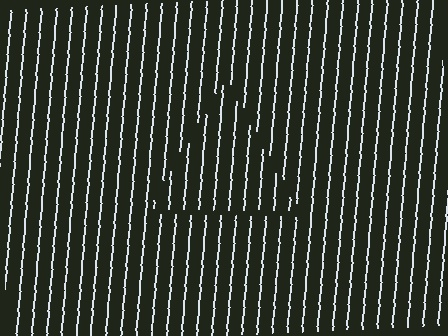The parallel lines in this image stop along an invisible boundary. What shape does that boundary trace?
An illusory triangle. The interior of the shape contains the same grating, shifted by half a period — the contour is defined by the phase discontinuity where line-ends from the inner and outer gratings abut.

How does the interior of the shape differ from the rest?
The interior of the shape contains the same grating, shifted by half a period — the contour is defined by the phase discontinuity where line-ends from the inner and outer gratings abut.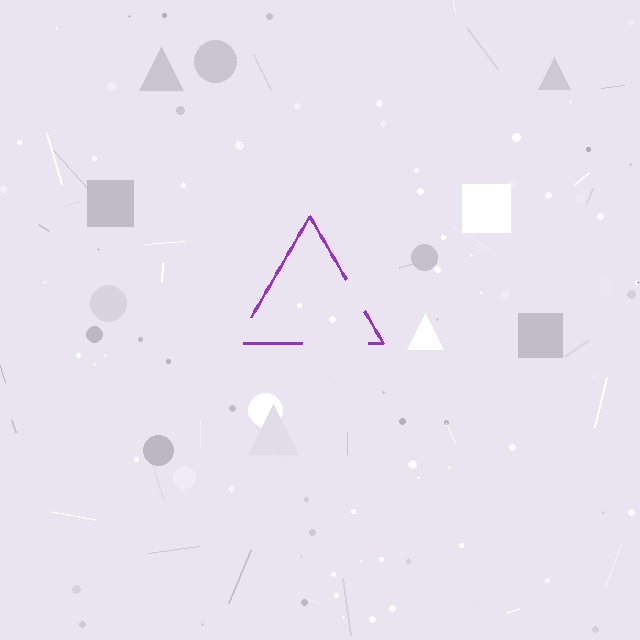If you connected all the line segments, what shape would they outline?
They would outline a triangle.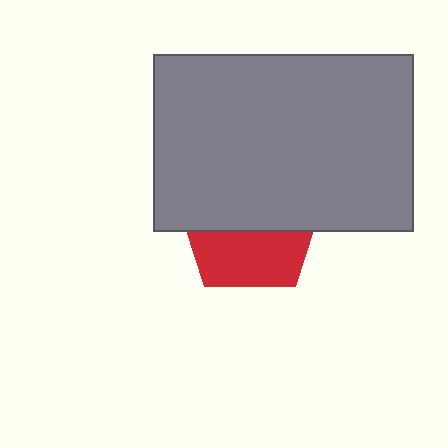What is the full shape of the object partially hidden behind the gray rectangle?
The partially hidden object is a red pentagon.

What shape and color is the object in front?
The object in front is a gray rectangle.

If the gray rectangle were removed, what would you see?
You would see the complete red pentagon.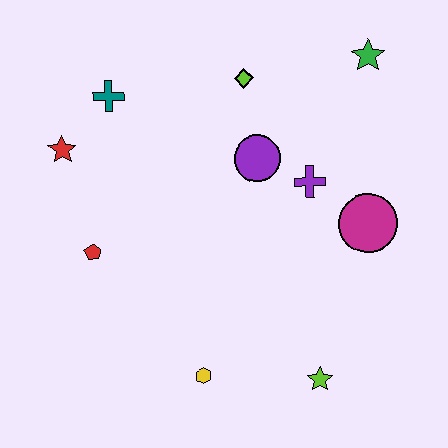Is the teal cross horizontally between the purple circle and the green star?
No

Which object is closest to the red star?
The teal cross is closest to the red star.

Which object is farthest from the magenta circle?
The red star is farthest from the magenta circle.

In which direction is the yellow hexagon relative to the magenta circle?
The yellow hexagon is to the left of the magenta circle.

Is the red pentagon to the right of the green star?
No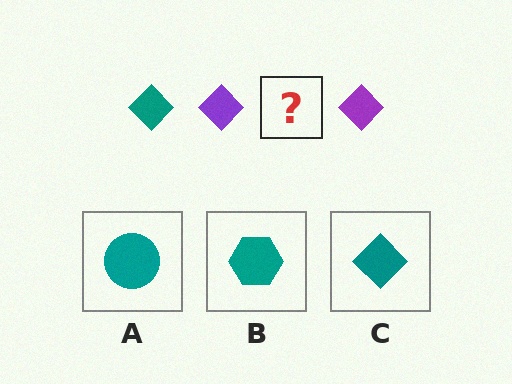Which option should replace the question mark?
Option C.